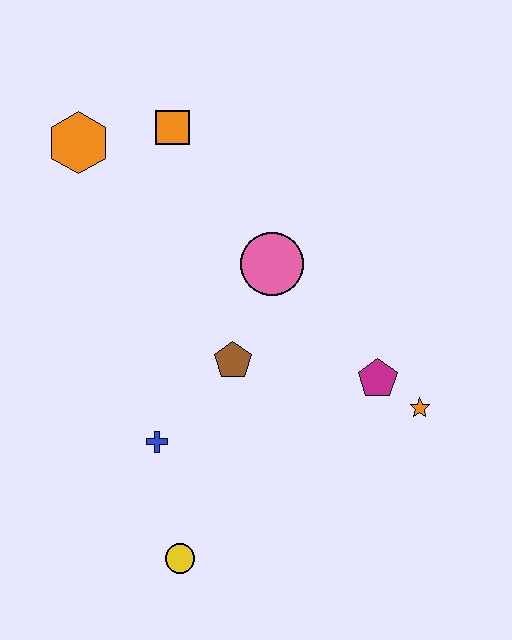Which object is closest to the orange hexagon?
The orange square is closest to the orange hexagon.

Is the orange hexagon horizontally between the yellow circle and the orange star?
No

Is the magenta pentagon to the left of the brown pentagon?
No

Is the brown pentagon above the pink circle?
No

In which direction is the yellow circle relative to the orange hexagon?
The yellow circle is below the orange hexagon.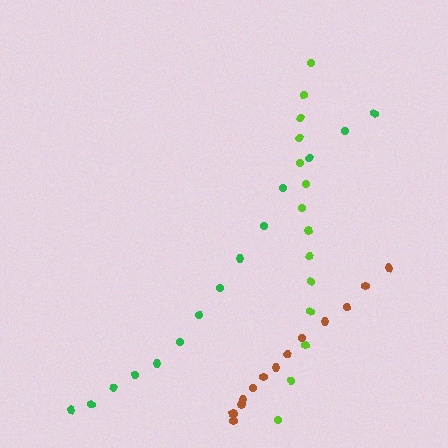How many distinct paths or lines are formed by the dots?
There are 3 distinct paths.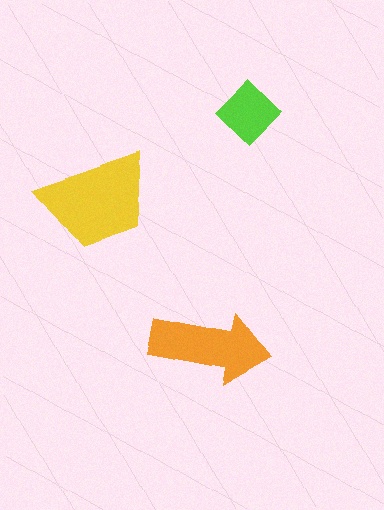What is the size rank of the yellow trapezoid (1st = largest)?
1st.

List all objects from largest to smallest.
The yellow trapezoid, the orange arrow, the lime diamond.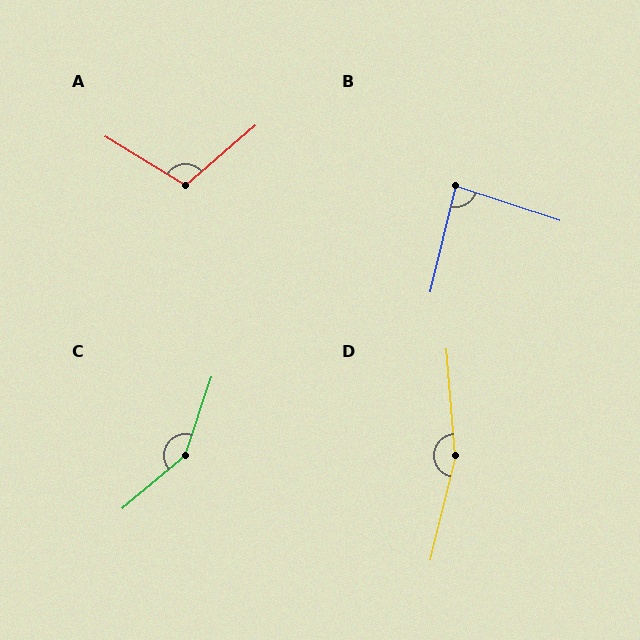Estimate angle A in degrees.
Approximately 107 degrees.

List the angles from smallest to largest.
B (86°), A (107°), C (149°), D (162°).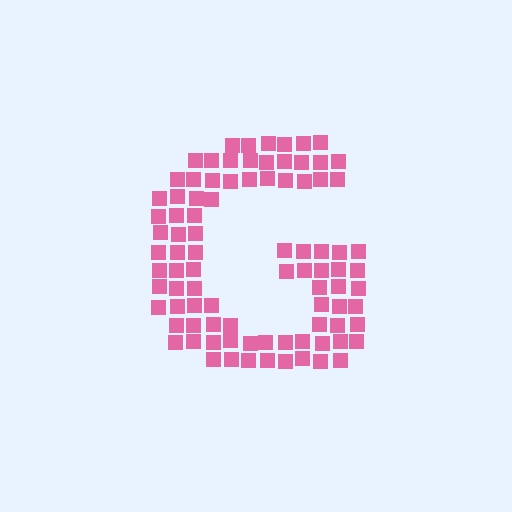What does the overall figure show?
The overall figure shows the letter G.